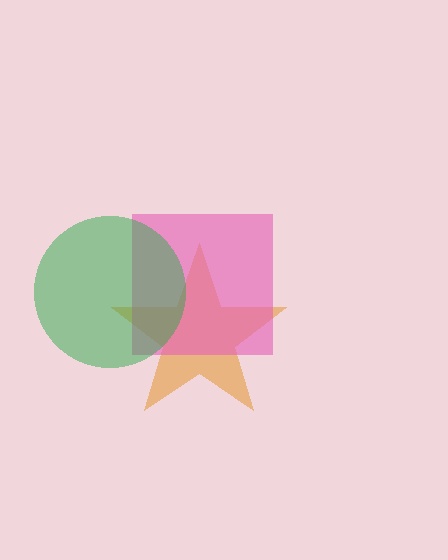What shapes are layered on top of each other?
The layered shapes are: an orange star, a pink square, a green circle.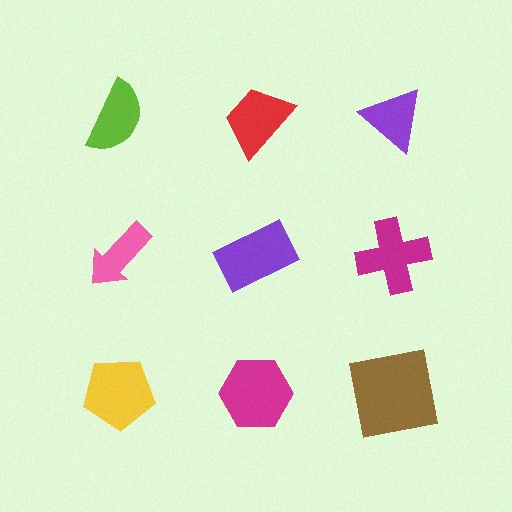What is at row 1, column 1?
A lime semicircle.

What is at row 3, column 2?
A magenta hexagon.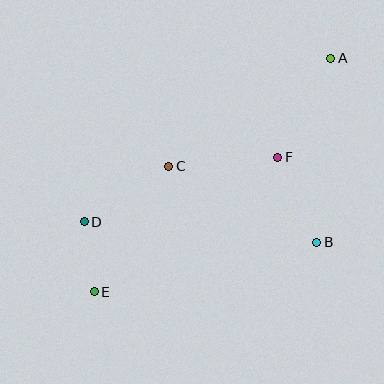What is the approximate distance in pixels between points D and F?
The distance between D and F is approximately 204 pixels.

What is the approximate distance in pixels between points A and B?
The distance between A and B is approximately 185 pixels.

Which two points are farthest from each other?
Points A and E are farthest from each other.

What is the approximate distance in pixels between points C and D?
The distance between C and D is approximately 101 pixels.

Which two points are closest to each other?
Points D and E are closest to each other.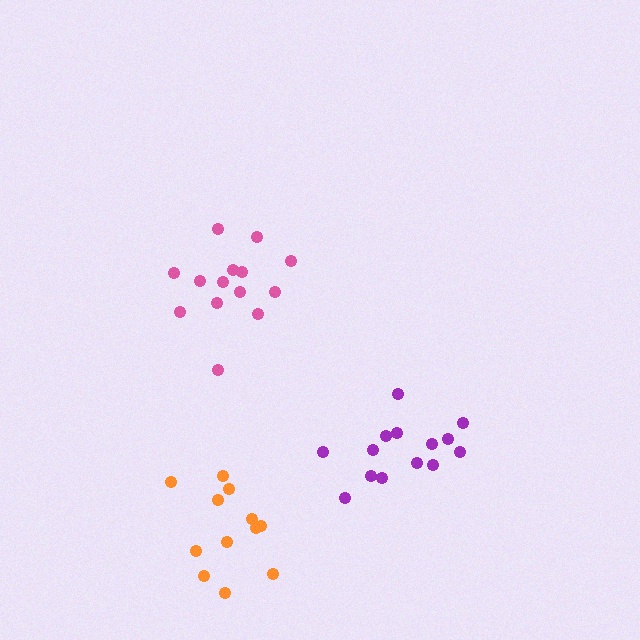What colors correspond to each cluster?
The clusters are colored: purple, pink, orange.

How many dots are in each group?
Group 1: 14 dots, Group 2: 14 dots, Group 3: 12 dots (40 total).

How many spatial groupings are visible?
There are 3 spatial groupings.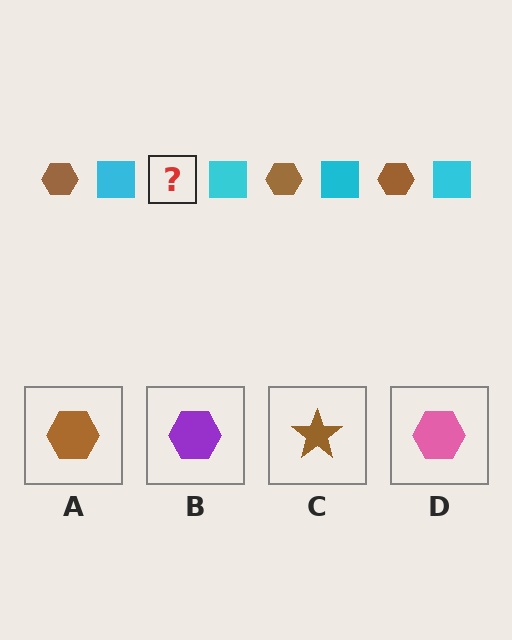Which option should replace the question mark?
Option A.